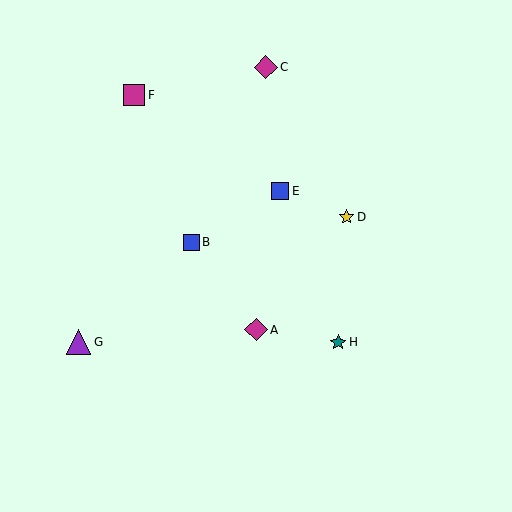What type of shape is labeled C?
Shape C is a magenta diamond.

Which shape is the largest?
The purple triangle (labeled G) is the largest.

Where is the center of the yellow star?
The center of the yellow star is at (347, 217).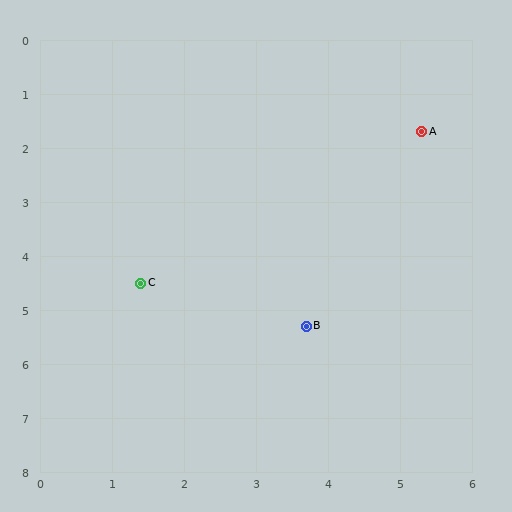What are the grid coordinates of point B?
Point B is at approximately (3.7, 5.3).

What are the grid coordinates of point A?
Point A is at approximately (5.3, 1.7).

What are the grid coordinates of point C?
Point C is at approximately (1.4, 4.5).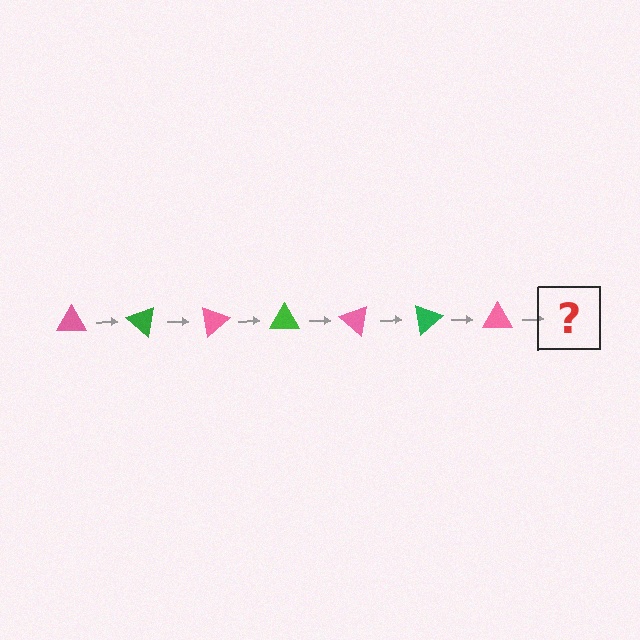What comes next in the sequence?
The next element should be a green triangle, rotated 280 degrees from the start.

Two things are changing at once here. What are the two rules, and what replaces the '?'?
The two rules are that it rotates 40 degrees each step and the color cycles through pink and green. The '?' should be a green triangle, rotated 280 degrees from the start.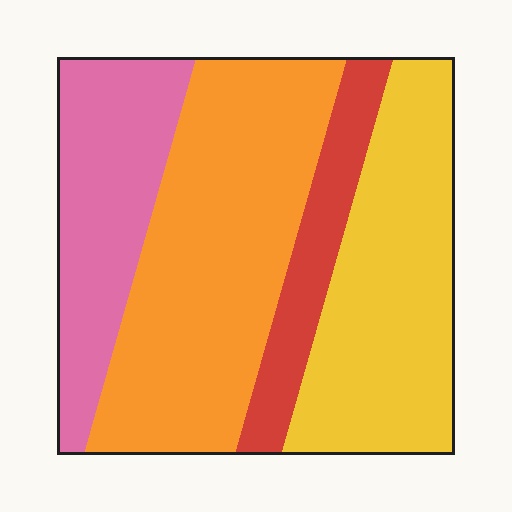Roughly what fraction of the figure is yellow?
Yellow covers about 30% of the figure.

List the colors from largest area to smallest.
From largest to smallest: orange, yellow, pink, red.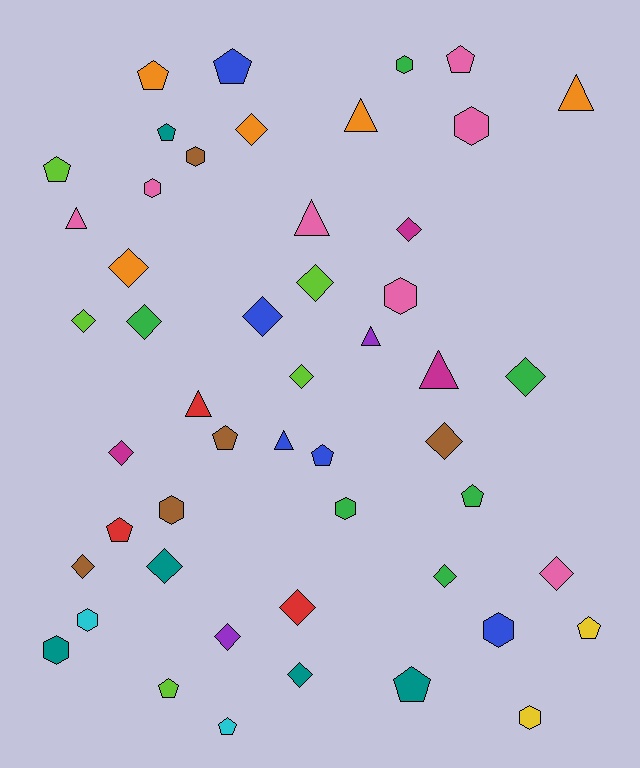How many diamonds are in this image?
There are 18 diamonds.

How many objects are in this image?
There are 50 objects.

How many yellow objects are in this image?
There are 2 yellow objects.